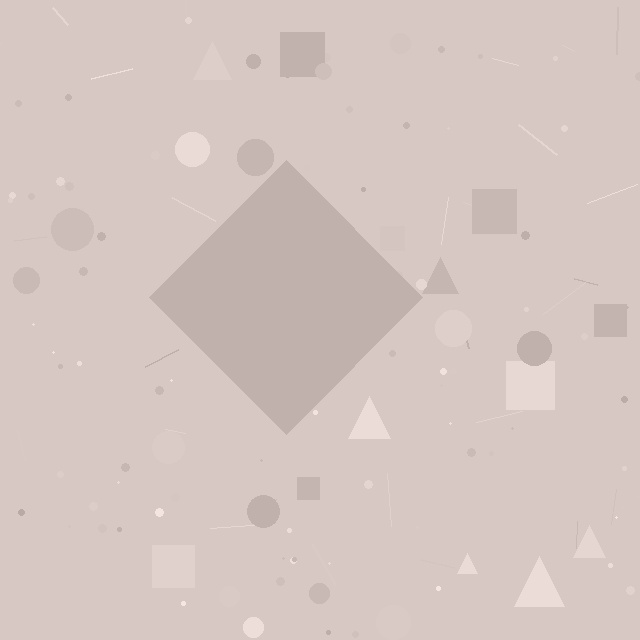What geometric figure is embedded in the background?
A diamond is embedded in the background.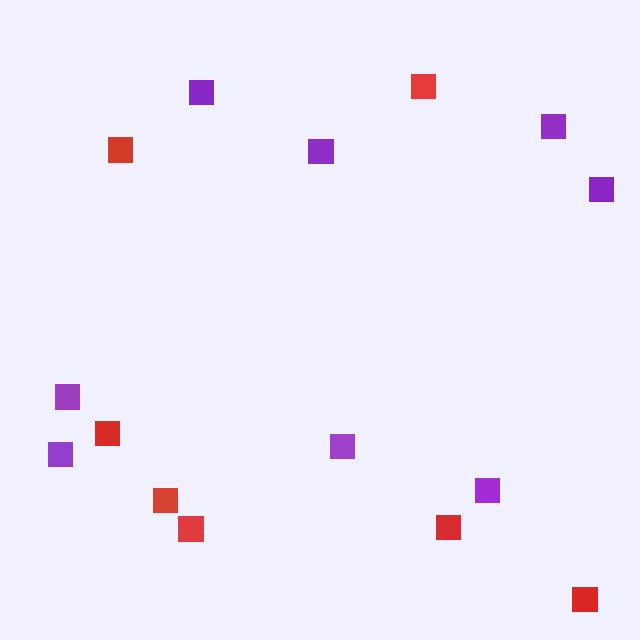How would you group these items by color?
There are 2 groups: one group of red squares (7) and one group of purple squares (8).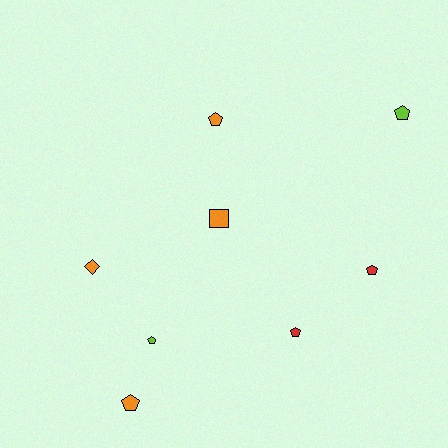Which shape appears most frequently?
Pentagon, with 6 objects.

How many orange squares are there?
There is 1 orange square.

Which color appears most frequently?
Orange, with 4 objects.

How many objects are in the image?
There are 8 objects.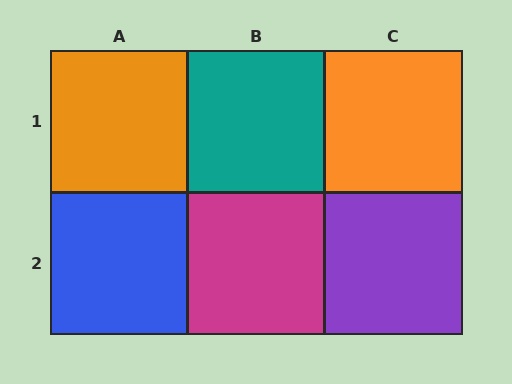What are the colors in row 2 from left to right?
Blue, magenta, purple.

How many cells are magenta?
1 cell is magenta.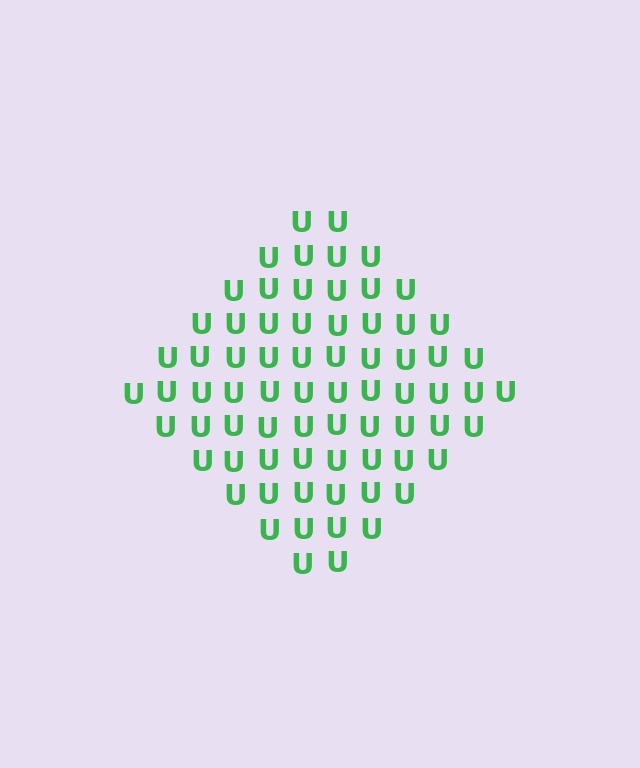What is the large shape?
The large shape is a diamond.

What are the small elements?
The small elements are letter U's.